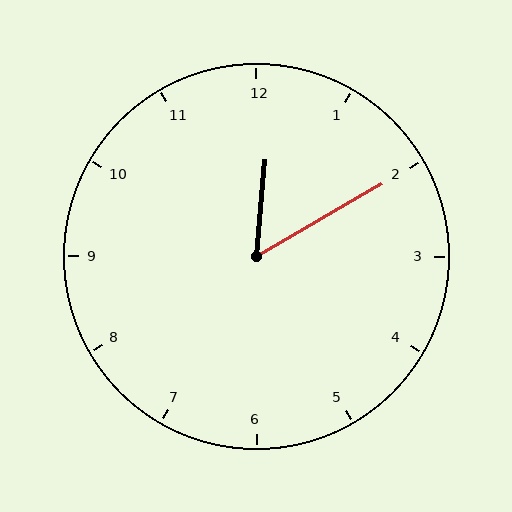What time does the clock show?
12:10.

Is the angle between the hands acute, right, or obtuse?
It is acute.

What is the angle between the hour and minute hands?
Approximately 55 degrees.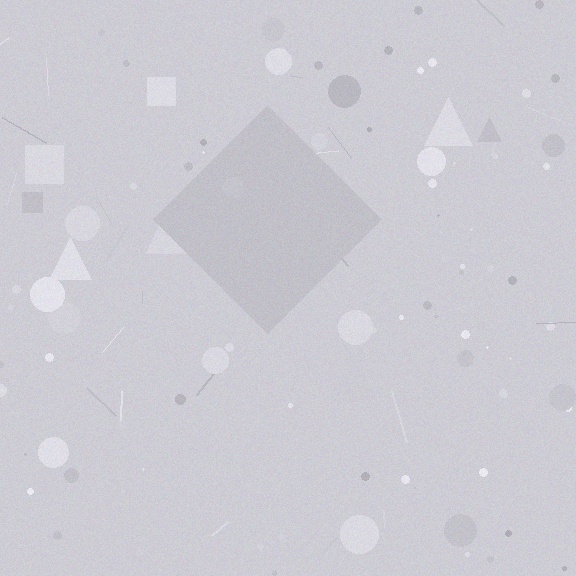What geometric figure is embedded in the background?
A diamond is embedded in the background.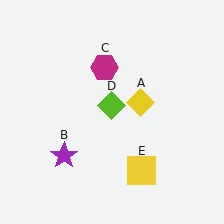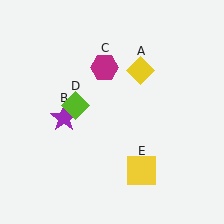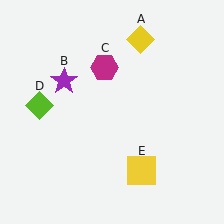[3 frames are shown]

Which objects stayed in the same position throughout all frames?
Magenta hexagon (object C) and yellow square (object E) remained stationary.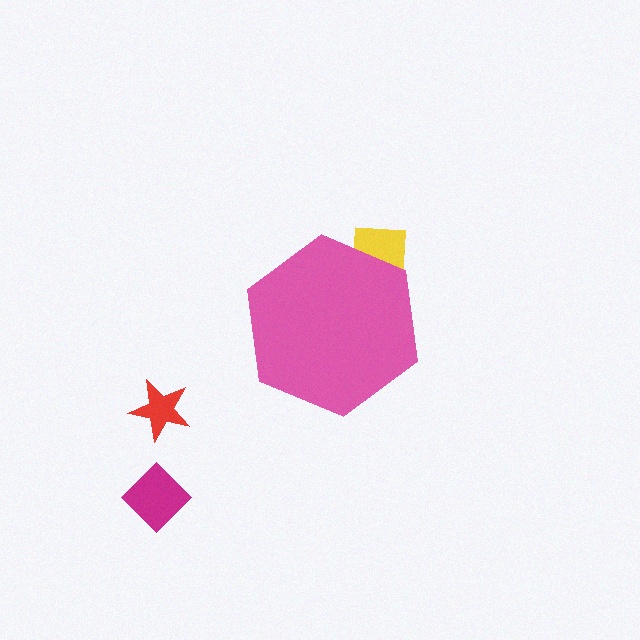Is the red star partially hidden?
No, the red star is fully visible.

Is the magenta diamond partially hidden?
No, the magenta diamond is fully visible.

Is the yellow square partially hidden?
Yes, the yellow square is partially hidden behind the pink hexagon.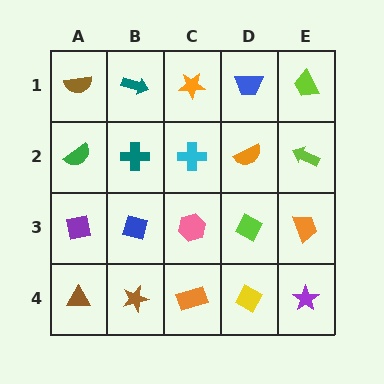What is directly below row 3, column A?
A brown triangle.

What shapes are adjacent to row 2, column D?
A blue trapezoid (row 1, column D), a lime diamond (row 3, column D), a cyan cross (row 2, column C), a lime arrow (row 2, column E).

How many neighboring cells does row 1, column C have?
3.